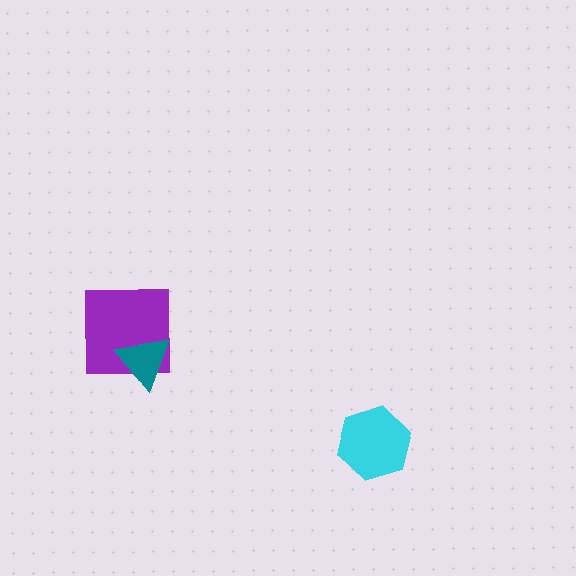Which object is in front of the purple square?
The teal triangle is in front of the purple square.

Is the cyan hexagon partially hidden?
No, no other shape covers it.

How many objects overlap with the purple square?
1 object overlaps with the purple square.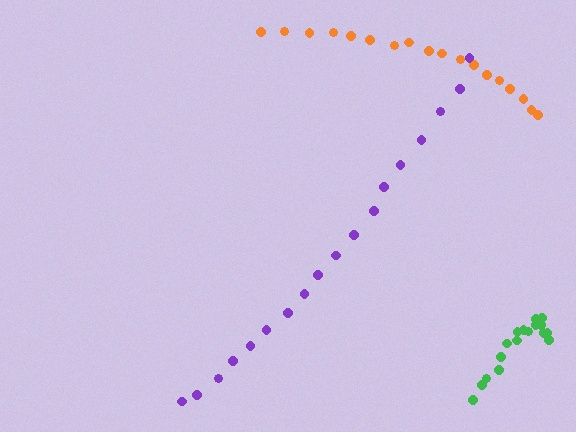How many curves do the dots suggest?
There are 3 distinct paths.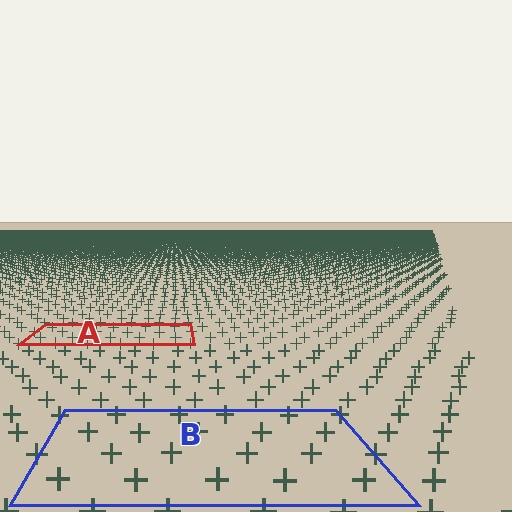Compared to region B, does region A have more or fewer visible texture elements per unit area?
Region A has more texture elements per unit area — they are packed more densely because it is farther away.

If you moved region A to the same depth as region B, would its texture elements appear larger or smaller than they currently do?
They would appear larger. At a closer depth, the same texture elements are projected at a bigger on-screen size.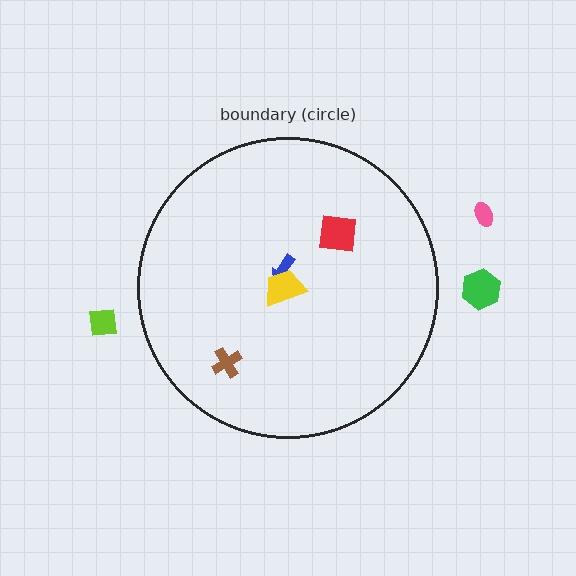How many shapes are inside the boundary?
4 inside, 3 outside.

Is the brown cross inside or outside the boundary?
Inside.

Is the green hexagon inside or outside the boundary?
Outside.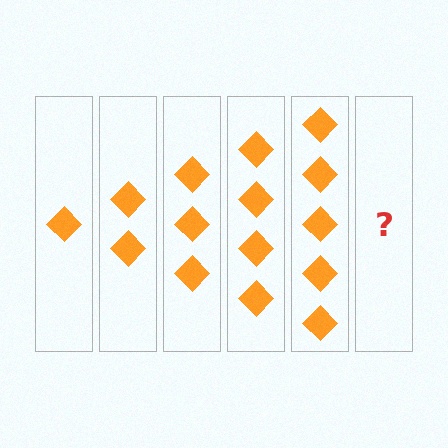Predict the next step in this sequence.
The next step is 6 diamonds.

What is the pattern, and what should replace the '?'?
The pattern is that each step adds one more diamond. The '?' should be 6 diamonds.